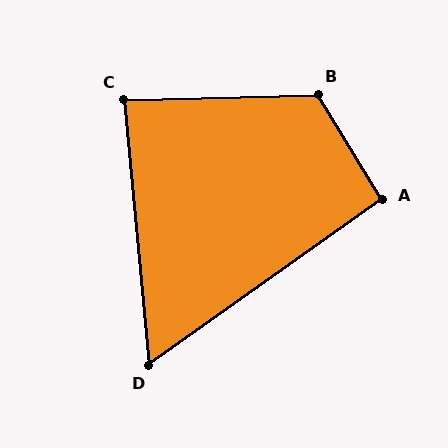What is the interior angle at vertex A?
Approximately 94 degrees (approximately right).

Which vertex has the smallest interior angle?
D, at approximately 60 degrees.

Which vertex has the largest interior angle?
B, at approximately 120 degrees.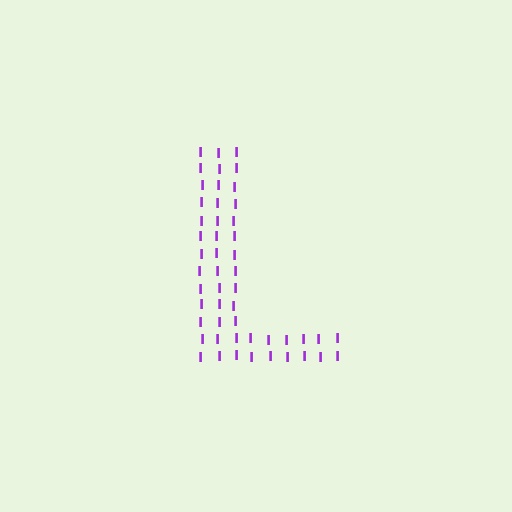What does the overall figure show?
The overall figure shows the letter L.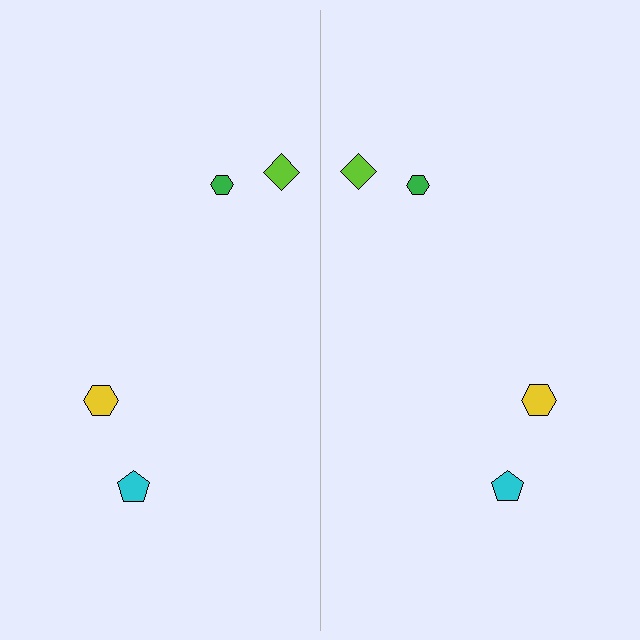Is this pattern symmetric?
Yes, this pattern has bilateral (reflection) symmetry.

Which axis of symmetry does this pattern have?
The pattern has a vertical axis of symmetry running through the center of the image.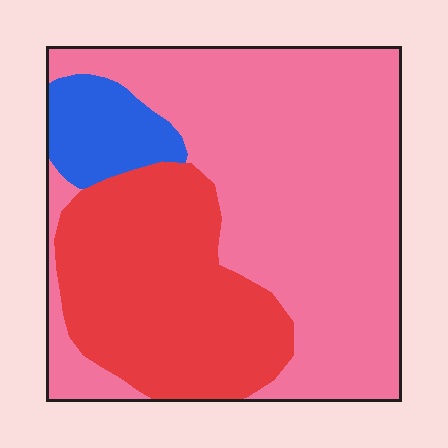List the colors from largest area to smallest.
From largest to smallest: pink, red, blue.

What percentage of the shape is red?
Red covers 32% of the shape.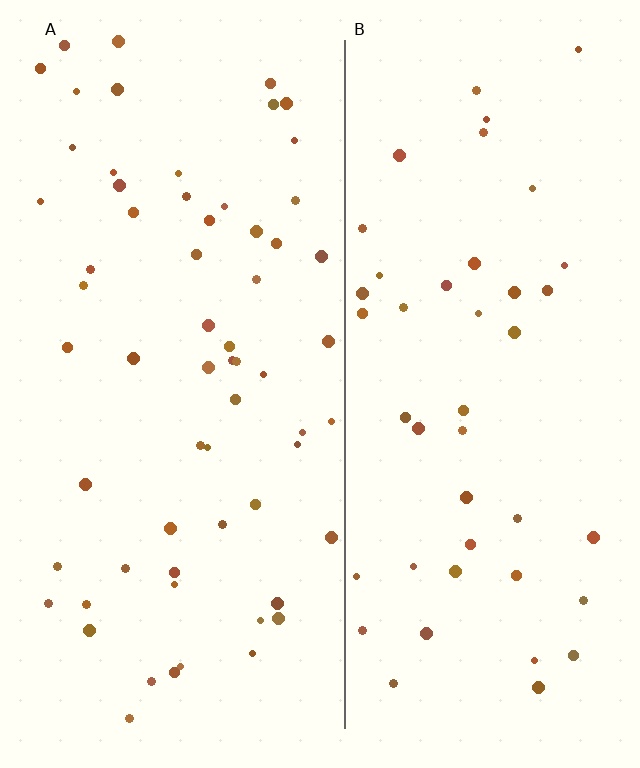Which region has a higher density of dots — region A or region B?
A (the left).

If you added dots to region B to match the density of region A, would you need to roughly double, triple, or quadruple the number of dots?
Approximately double.